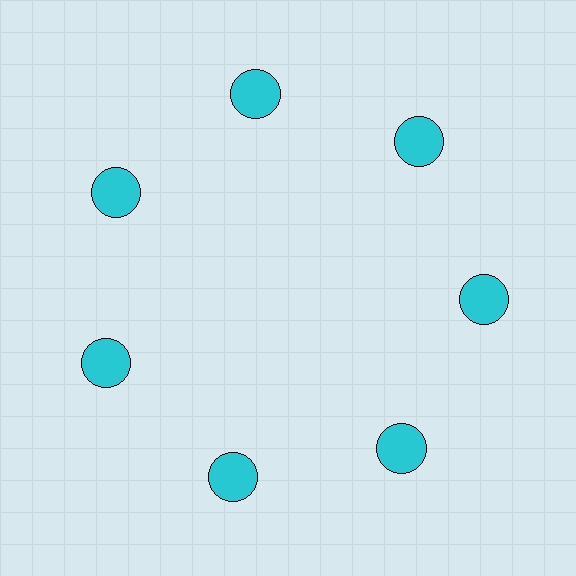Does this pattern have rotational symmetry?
Yes, this pattern has 7-fold rotational symmetry. It looks the same after rotating 51 degrees around the center.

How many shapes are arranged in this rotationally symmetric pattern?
There are 7 shapes, arranged in 7 groups of 1.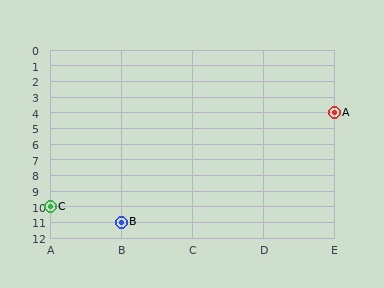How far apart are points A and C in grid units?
Points A and C are 4 columns and 6 rows apart (about 7.2 grid units diagonally).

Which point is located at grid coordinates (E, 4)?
Point A is at (E, 4).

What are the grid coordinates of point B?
Point B is at grid coordinates (B, 11).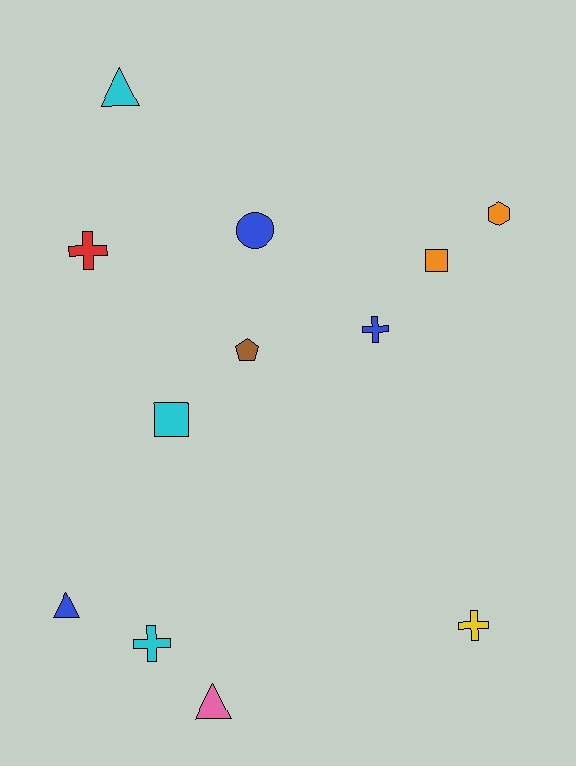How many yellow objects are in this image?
There is 1 yellow object.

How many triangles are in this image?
There are 3 triangles.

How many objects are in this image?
There are 12 objects.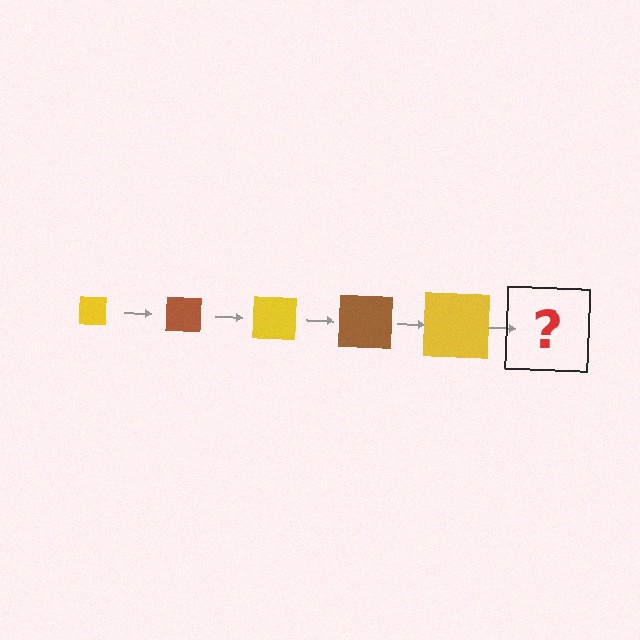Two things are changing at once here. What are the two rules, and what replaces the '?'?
The two rules are that the square grows larger each step and the color cycles through yellow and brown. The '?' should be a brown square, larger than the previous one.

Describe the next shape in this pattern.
It should be a brown square, larger than the previous one.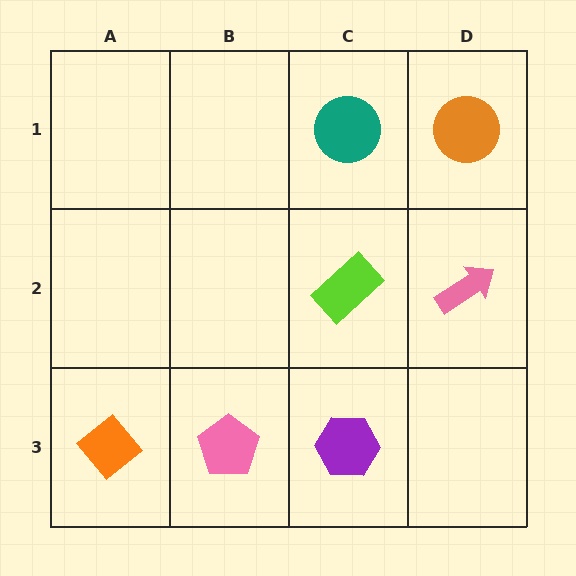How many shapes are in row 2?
2 shapes.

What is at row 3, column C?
A purple hexagon.